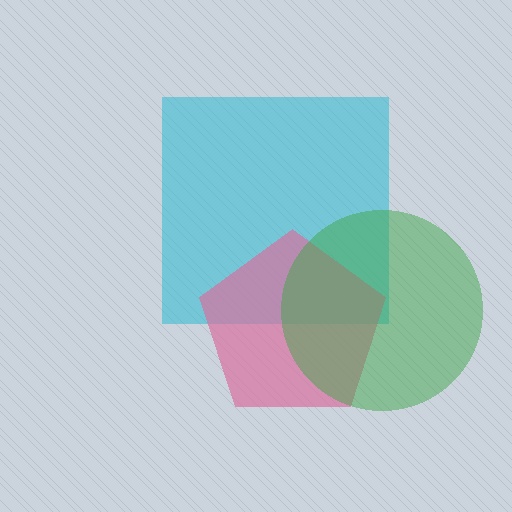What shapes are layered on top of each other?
The layered shapes are: a cyan square, a pink pentagon, a green circle.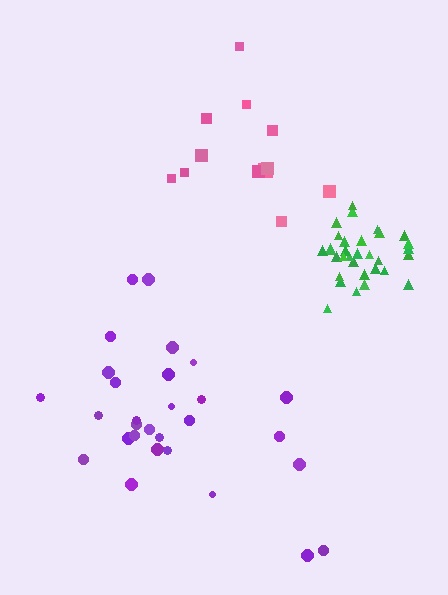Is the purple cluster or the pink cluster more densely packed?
Purple.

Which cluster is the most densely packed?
Green.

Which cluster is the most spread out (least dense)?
Pink.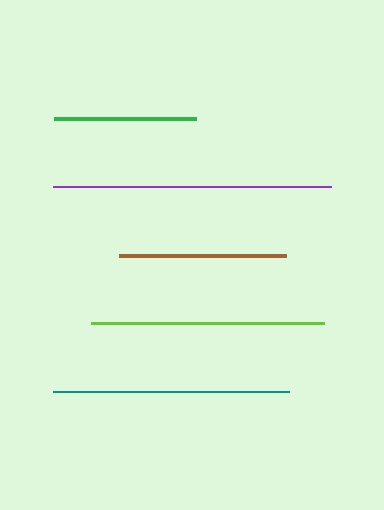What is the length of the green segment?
The green segment is approximately 142 pixels long.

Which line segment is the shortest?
The green line is the shortest at approximately 142 pixels.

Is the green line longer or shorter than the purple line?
The purple line is longer than the green line.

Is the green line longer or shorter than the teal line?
The teal line is longer than the green line.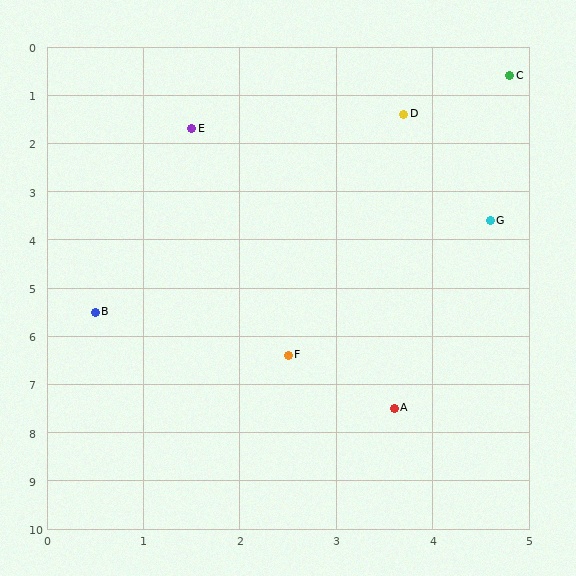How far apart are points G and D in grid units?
Points G and D are about 2.4 grid units apart.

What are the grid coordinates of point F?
Point F is at approximately (2.5, 6.4).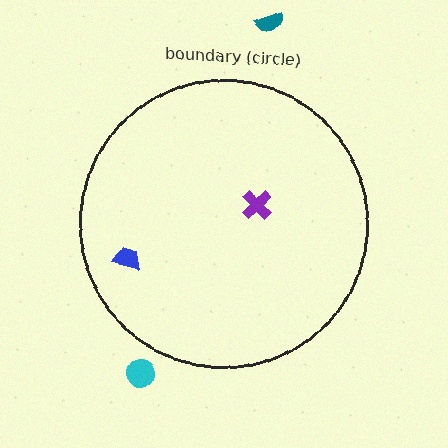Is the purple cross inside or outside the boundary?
Inside.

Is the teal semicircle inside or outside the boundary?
Outside.